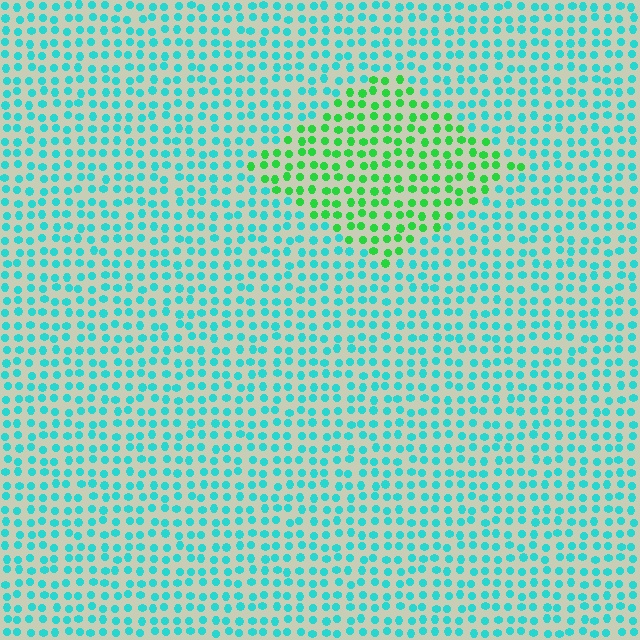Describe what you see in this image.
The image is filled with small cyan elements in a uniform arrangement. A diamond-shaped region is visible where the elements are tinted to a slightly different hue, forming a subtle color boundary.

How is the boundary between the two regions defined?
The boundary is defined purely by a slight shift in hue (about 50 degrees). Spacing, size, and orientation are identical on both sides.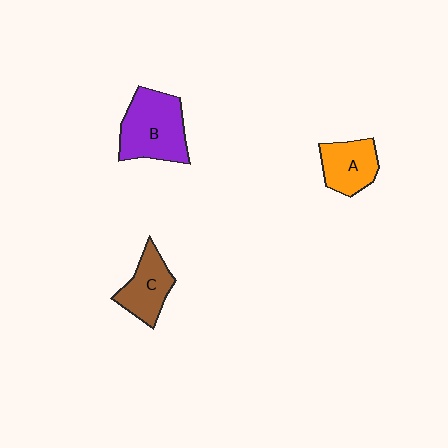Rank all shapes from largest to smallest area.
From largest to smallest: B (purple), C (brown), A (orange).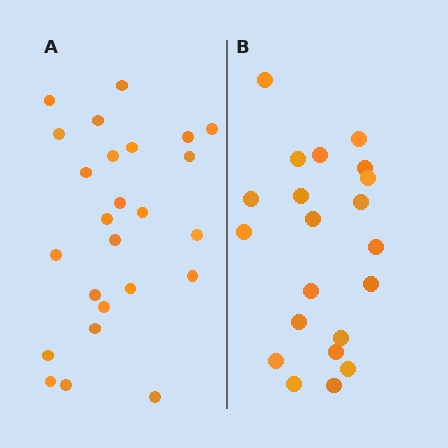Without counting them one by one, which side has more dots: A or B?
Region A (the left region) has more dots.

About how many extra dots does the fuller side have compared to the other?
Region A has about 4 more dots than region B.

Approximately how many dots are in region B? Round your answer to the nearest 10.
About 20 dots. (The exact count is 21, which rounds to 20.)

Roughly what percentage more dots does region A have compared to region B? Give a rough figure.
About 20% more.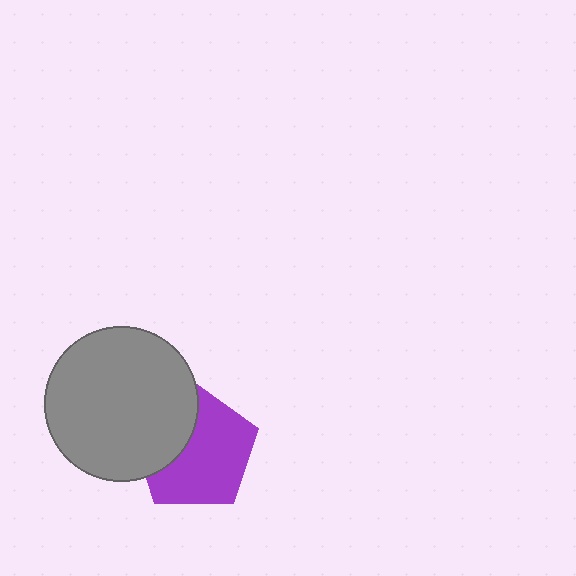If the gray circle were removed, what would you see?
You would see the complete purple pentagon.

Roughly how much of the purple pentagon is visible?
Most of it is visible (roughly 66%).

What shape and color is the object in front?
The object in front is a gray circle.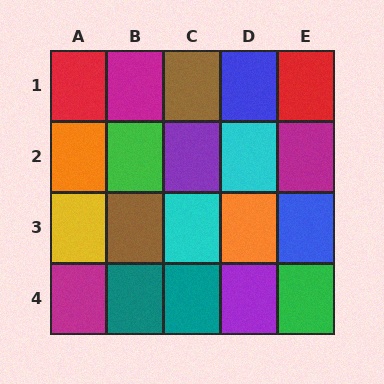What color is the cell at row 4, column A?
Magenta.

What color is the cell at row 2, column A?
Orange.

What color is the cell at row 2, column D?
Cyan.